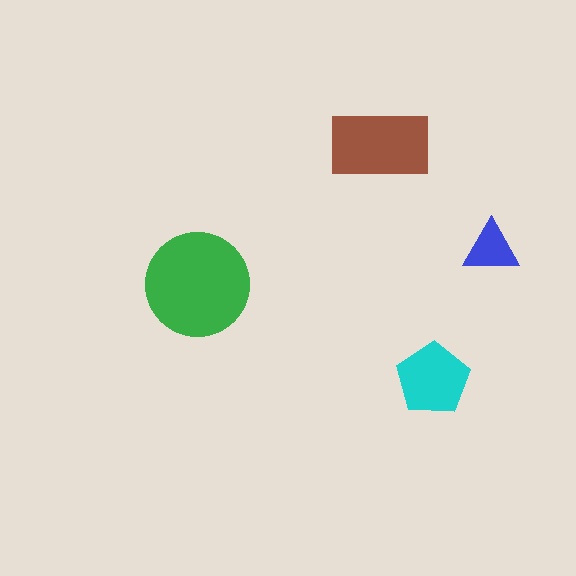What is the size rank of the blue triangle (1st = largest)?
4th.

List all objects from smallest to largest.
The blue triangle, the cyan pentagon, the brown rectangle, the green circle.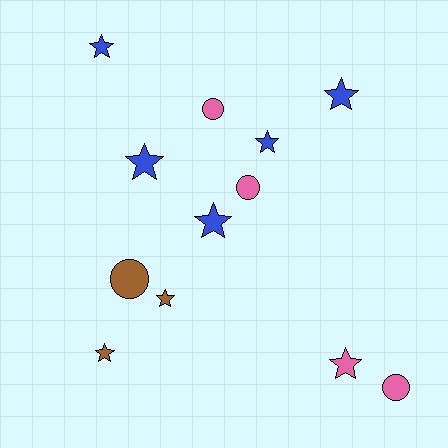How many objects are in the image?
There are 12 objects.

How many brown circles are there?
There is 1 brown circle.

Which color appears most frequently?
Blue, with 5 objects.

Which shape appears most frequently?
Star, with 8 objects.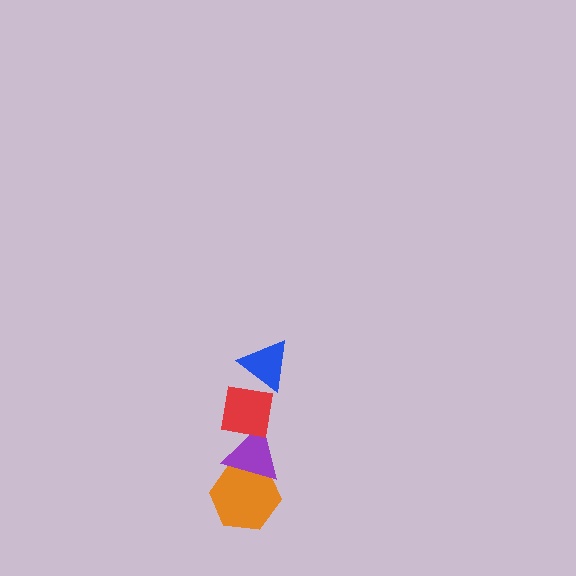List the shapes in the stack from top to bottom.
From top to bottom: the blue triangle, the red square, the purple triangle, the orange hexagon.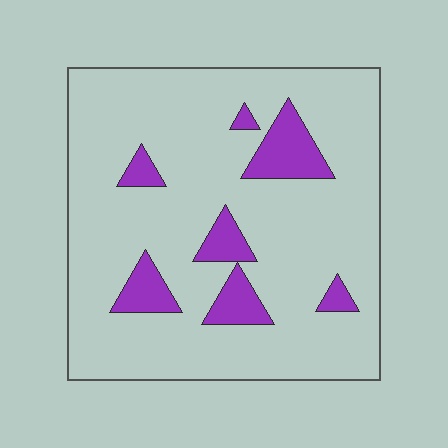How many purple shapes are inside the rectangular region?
7.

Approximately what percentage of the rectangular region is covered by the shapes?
Approximately 15%.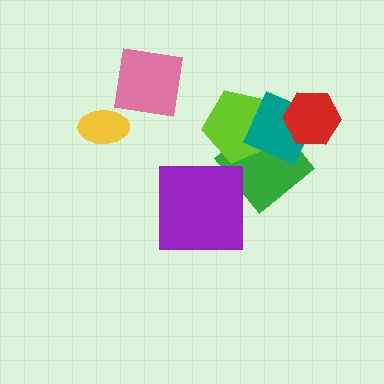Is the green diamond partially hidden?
Yes, it is partially covered by another shape.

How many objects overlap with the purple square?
0 objects overlap with the purple square.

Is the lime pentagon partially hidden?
Yes, it is partially covered by another shape.